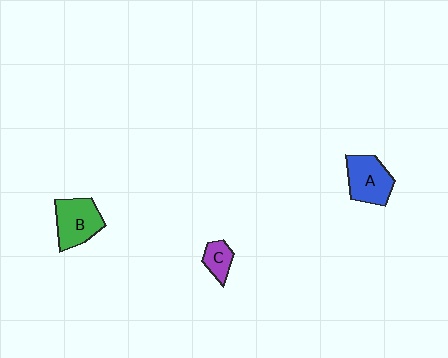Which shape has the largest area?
Shape B (green).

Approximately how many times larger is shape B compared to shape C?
Approximately 2.1 times.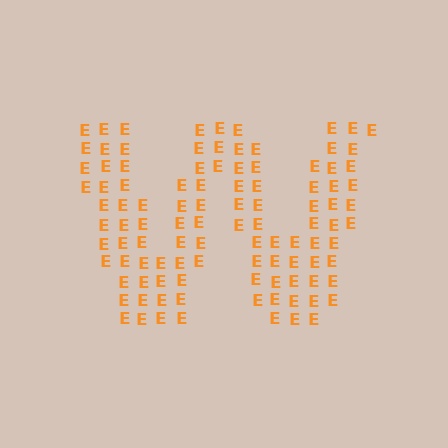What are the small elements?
The small elements are letter E's.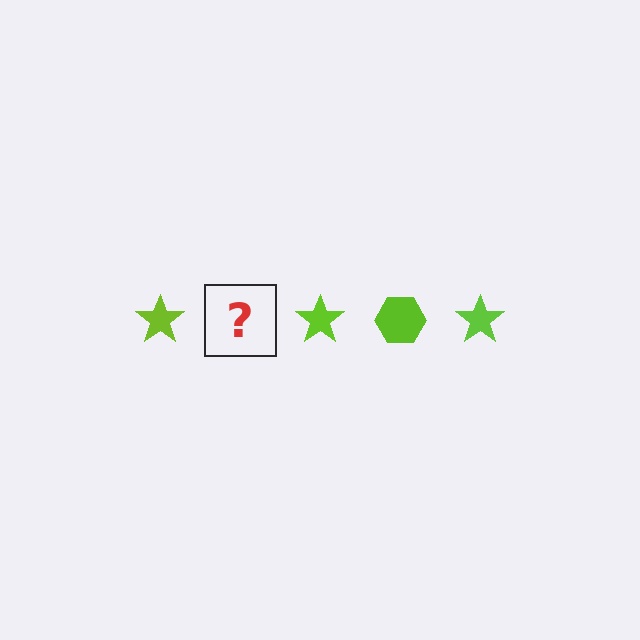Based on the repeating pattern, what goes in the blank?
The blank should be a lime hexagon.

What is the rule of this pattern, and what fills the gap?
The rule is that the pattern cycles through star, hexagon shapes in lime. The gap should be filled with a lime hexagon.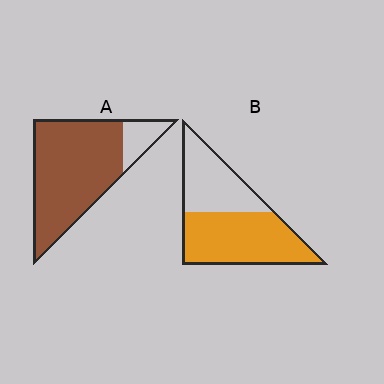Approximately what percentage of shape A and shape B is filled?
A is approximately 85% and B is approximately 60%.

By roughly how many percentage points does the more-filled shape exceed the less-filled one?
By roughly 25 percentage points (A over B).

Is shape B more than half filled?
Yes.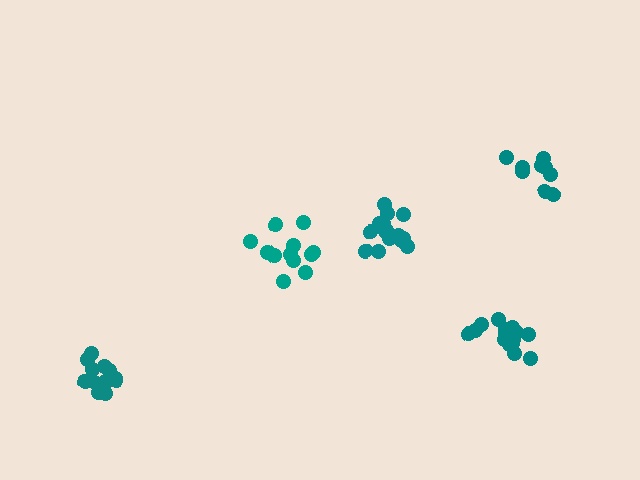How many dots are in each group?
Group 1: 9 dots, Group 2: 12 dots, Group 3: 13 dots, Group 4: 15 dots, Group 5: 15 dots (64 total).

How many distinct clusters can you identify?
There are 5 distinct clusters.